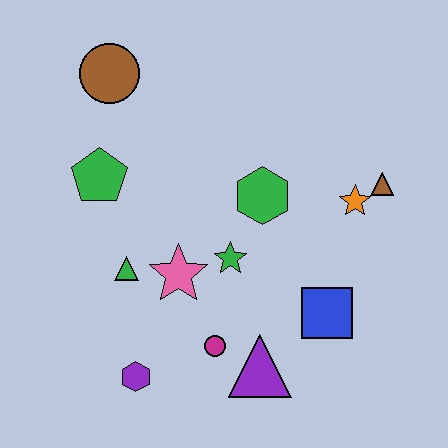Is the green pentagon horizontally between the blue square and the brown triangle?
No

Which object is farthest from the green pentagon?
The brown triangle is farthest from the green pentagon.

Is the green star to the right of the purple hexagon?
Yes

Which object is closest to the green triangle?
The pink star is closest to the green triangle.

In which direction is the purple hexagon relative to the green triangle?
The purple hexagon is below the green triangle.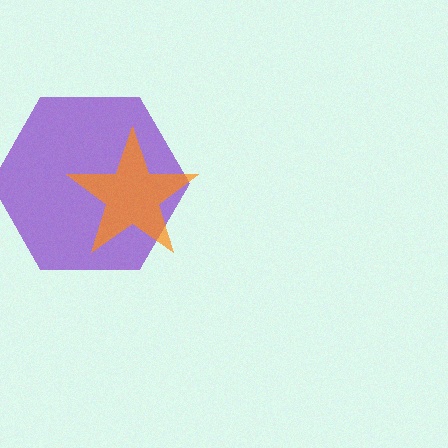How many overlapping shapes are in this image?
There are 2 overlapping shapes in the image.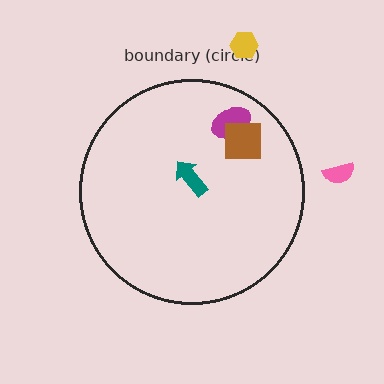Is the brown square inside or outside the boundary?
Inside.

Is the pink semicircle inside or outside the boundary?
Outside.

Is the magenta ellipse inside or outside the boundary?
Inside.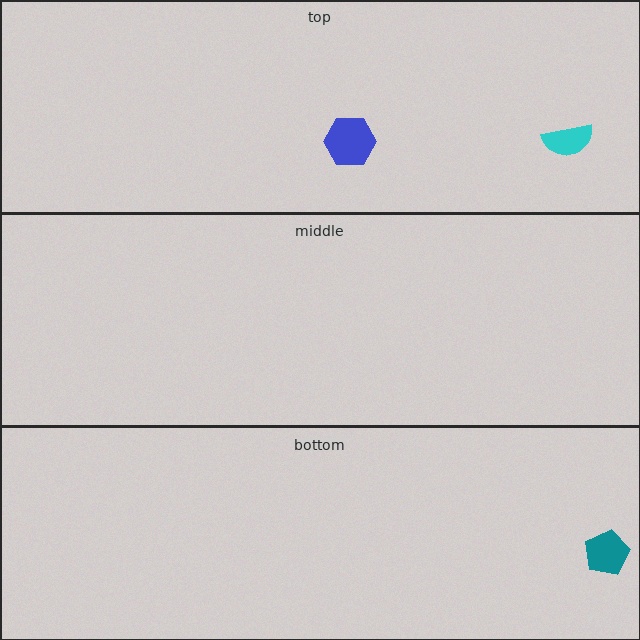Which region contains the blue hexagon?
The top region.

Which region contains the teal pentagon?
The bottom region.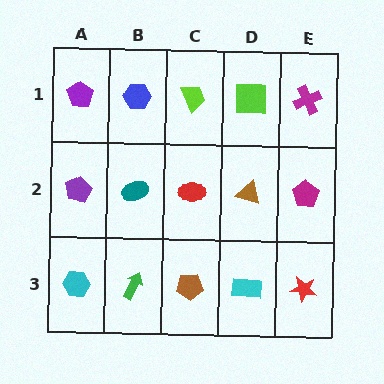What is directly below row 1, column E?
A magenta pentagon.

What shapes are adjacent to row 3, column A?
A purple pentagon (row 2, column A), a green arrow (row 3, column B).